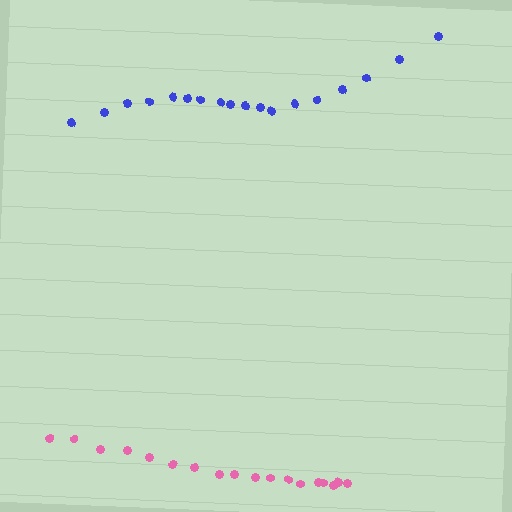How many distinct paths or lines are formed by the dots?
There are 2 distinct paths.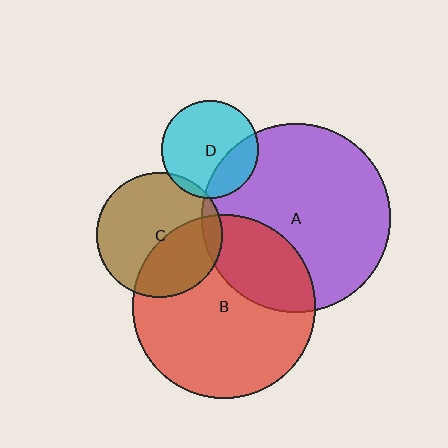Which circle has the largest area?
Circle A (purple).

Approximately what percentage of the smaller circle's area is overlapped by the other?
Approximately 40%.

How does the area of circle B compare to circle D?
Approximately 3.5 times.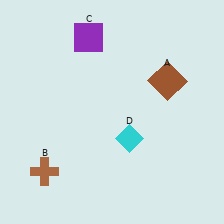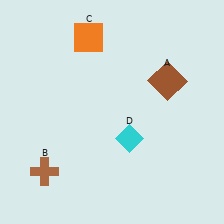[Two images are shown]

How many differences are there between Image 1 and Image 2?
There is 1 difference between the two images.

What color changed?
The square (C) changed from purple in Image 1 to orange in Image 2.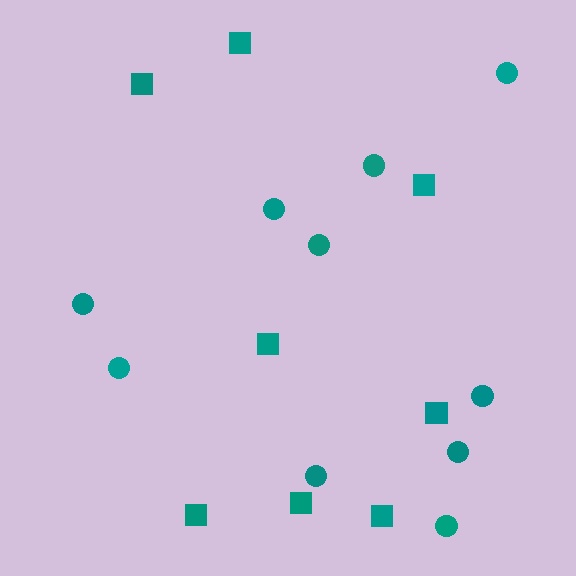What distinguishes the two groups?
There are 2 groups: one group of circles (10) and one group of squares (8).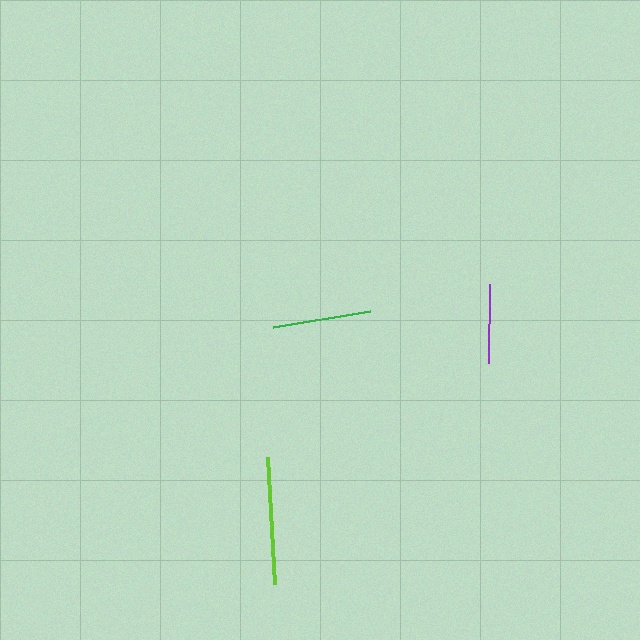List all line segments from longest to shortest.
From longest to shortest: lime, green, purple.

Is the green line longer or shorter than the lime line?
The lime line is longer than the green line.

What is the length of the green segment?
The green segment is approximately 98 pixels long.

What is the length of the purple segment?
The purple segment is approximately 78 pixels long.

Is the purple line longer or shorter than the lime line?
The lime line is longer than the purple line.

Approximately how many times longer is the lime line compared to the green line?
The lime line is approximately 1.3 times the length of the green line.